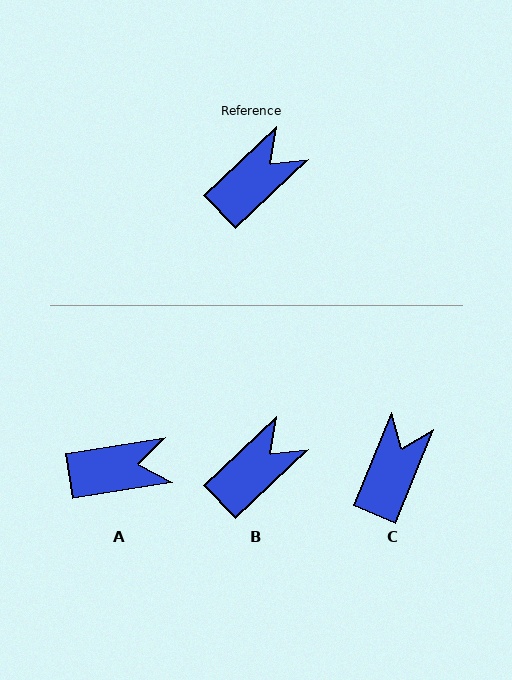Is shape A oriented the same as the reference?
No, it is off by about 34 degrees.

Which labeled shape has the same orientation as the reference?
B.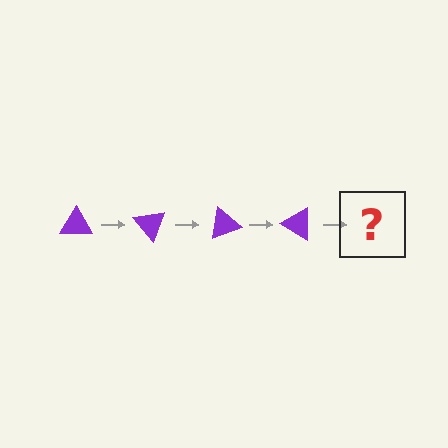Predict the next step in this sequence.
The next step is a purple triangle rotated 200 degrees.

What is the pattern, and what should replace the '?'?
The pattern is that the triangle rotates 50 degrees each step. The '?' should be a purple triangle rotated 200 degrees.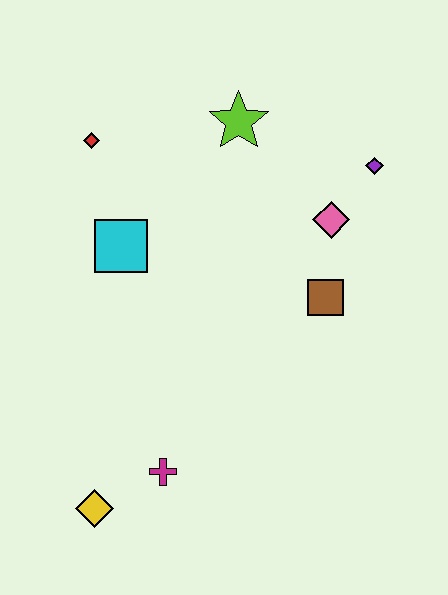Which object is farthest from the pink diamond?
The yellow diamond is farthest from the pink diamond.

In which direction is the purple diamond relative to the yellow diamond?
The purple diamond is above the yellow diamond.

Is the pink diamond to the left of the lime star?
No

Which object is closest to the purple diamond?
The pink diamond is closest to the purple diamond.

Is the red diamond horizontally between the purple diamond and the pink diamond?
No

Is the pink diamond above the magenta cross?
Yes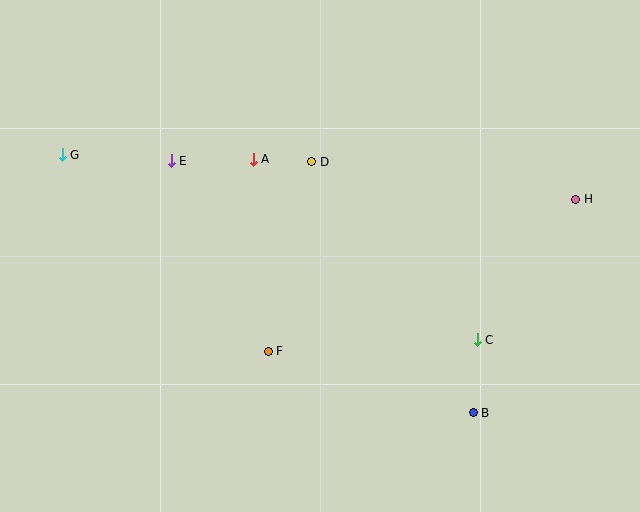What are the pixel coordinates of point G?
Point G is at (62, 155).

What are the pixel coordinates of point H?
Point H is at (576, 199).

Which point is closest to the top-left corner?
Point G is closest to the top-left corner.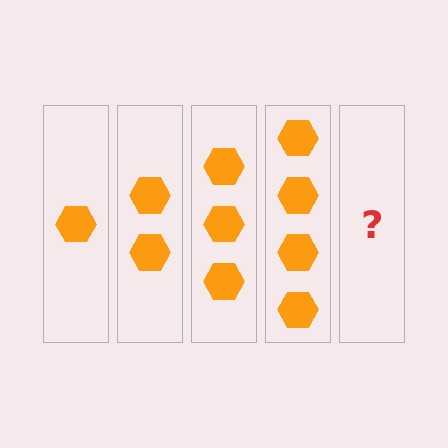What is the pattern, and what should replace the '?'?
The pattern is that each step adds one more hexagon. The '?' should be 5 hexagons.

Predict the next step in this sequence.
The next step is 5 hexagons.